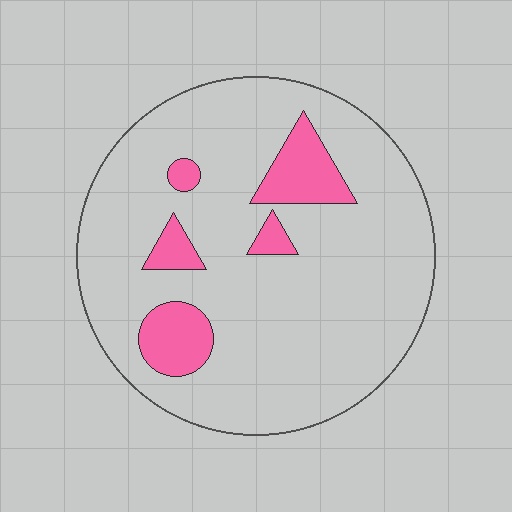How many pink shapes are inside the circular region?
5.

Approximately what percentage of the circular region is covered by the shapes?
Approximately 15%.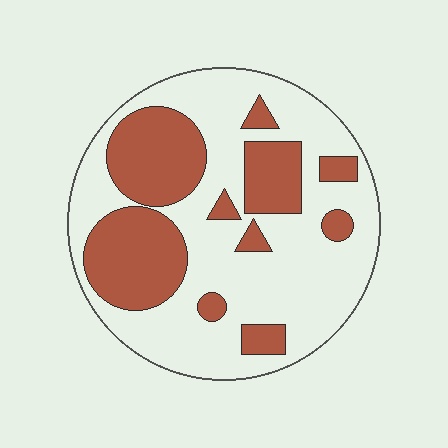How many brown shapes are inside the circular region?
10.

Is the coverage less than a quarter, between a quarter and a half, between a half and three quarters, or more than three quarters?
Between a quarter and a half.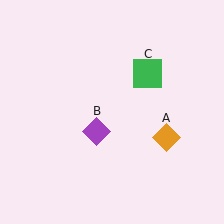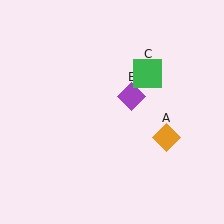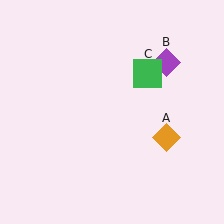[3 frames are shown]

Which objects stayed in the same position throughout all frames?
Orange diamond (object A) and green square (object C) remained stationary.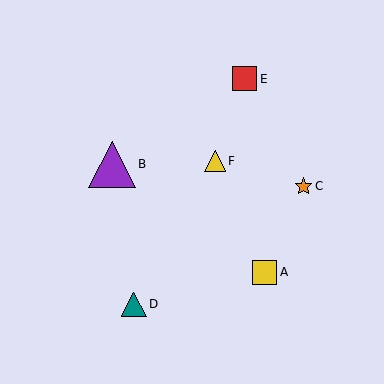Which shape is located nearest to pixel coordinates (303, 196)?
The orange star (labeled C) at (304, 186) is nearest to that location.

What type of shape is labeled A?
Shape A is a yellow square.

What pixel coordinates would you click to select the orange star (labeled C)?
Click at (304, 186) to select the orange star C.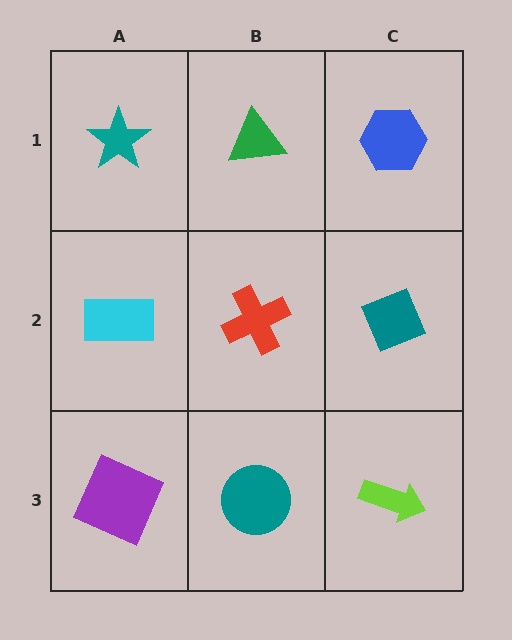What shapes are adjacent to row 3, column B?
A red cross (row 2, column B), a purple square (row 3, column A), a lime arrow (row 3, column C).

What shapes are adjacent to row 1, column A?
A cyan rectangle (row 2, column A), a green triangle (row 1, column B).